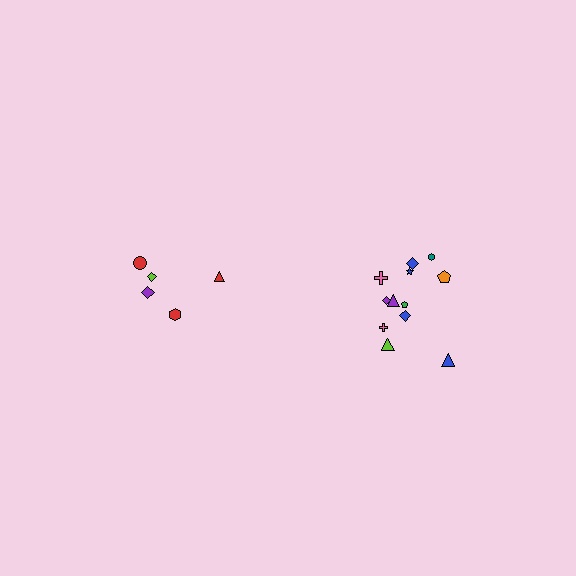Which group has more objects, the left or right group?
The right group.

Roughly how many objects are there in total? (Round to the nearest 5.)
Roughly 15 objects in total.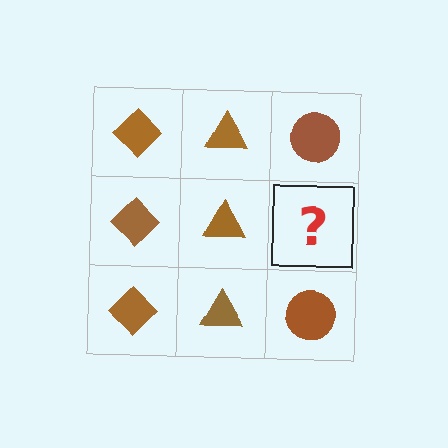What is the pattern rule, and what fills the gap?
The rule is that each column has a consistent shape. The gap should be filled with a brown circle.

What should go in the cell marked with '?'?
The missing cell should contain a brown circle.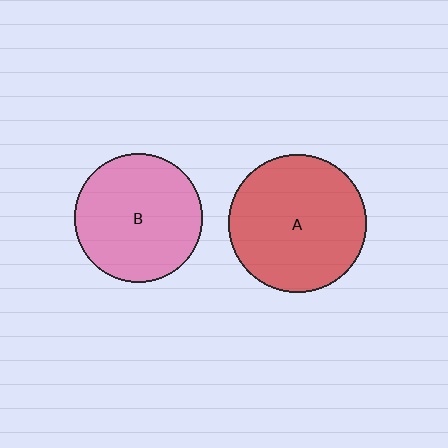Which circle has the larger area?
Circle A (red).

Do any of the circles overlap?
No, none of the circles overlap.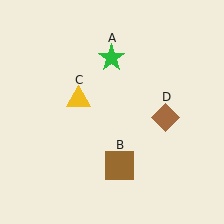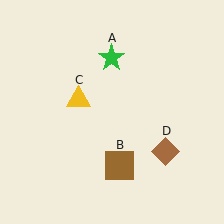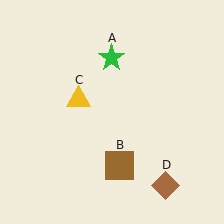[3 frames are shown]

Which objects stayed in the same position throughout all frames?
Green star (object A) and brown square (object B) and yellow triangle (object C) remained stationary.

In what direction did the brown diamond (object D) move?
The brown diamond (object D) moved down.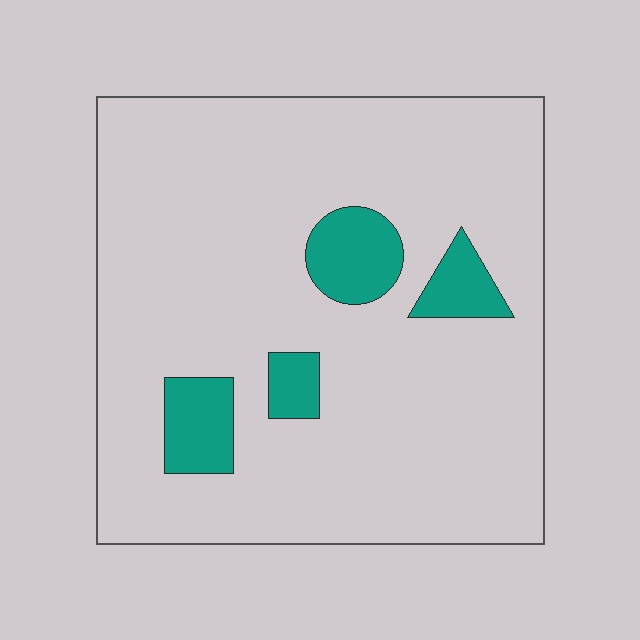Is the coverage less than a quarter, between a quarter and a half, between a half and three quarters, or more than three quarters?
Less than a quarter.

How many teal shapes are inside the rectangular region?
4.